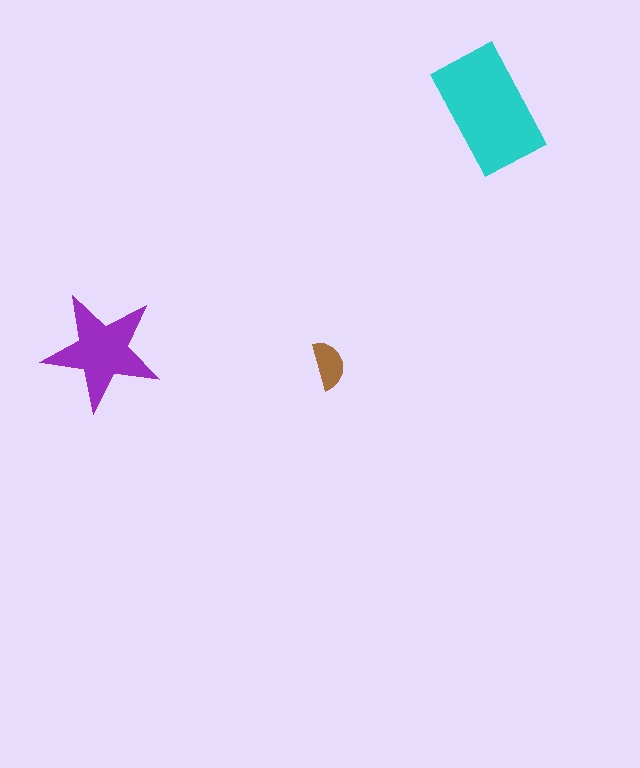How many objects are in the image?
There are 3 objects in the image.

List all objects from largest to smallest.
The cyan rectangle, the purple star, the brown semicircle.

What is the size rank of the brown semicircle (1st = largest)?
3rd.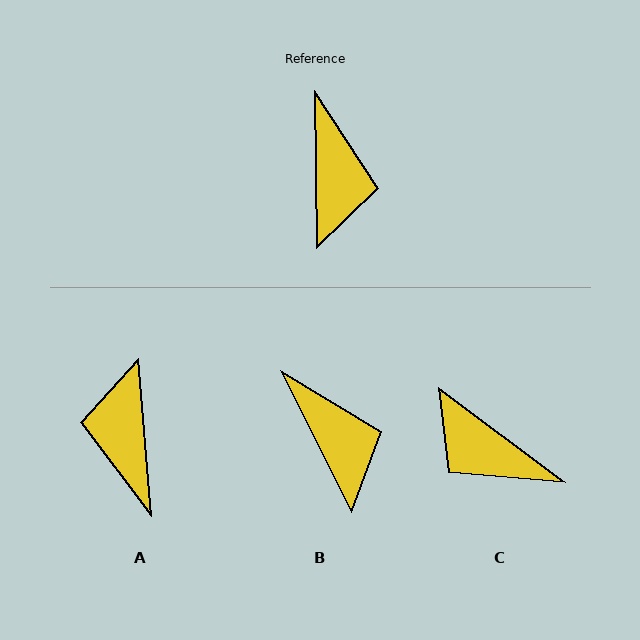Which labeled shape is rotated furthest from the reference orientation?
A, about 176 degrees away.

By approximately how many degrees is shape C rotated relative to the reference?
Approximately 128 degrees clockwise.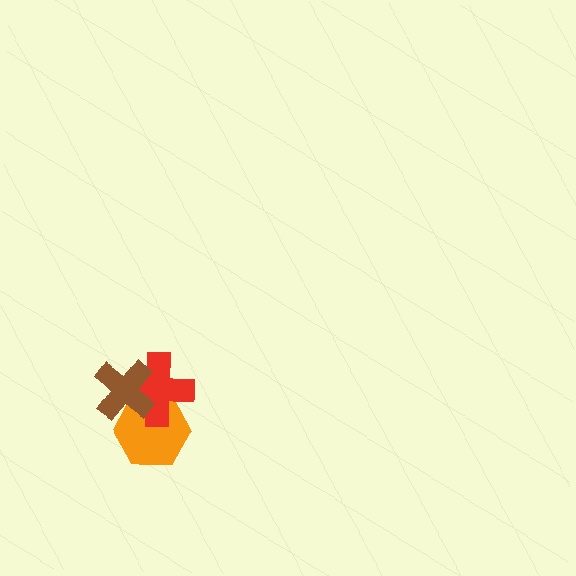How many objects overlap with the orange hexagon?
2 objects overlap with the orange hexagon.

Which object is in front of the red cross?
The brown cross is in front of the red cross.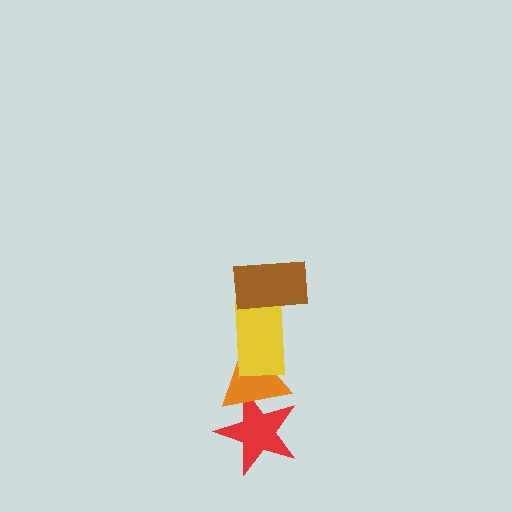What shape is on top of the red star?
The orange triangle is on top of the red star.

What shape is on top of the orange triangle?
The yellow rectangle is on top of the orange triangle.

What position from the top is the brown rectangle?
The brown rectangle is 1st from the top.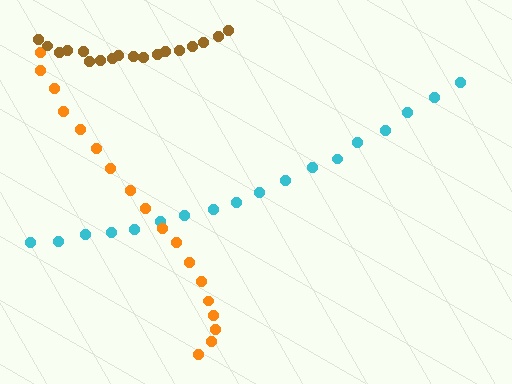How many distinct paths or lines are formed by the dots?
There are 3 distinct paths.